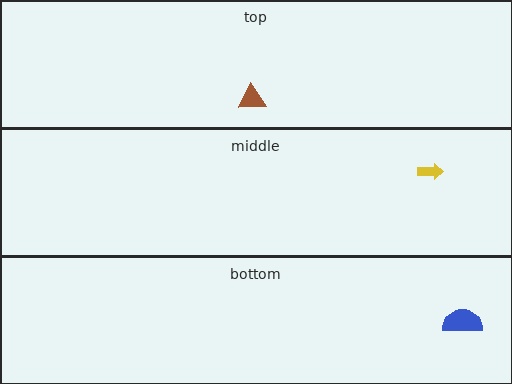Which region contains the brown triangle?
The top region.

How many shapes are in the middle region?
1.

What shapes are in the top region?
The brown triangle.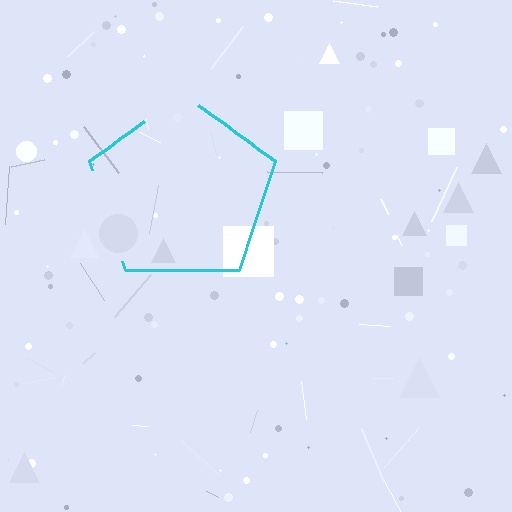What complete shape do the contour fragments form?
The contour fragments form a pentagon.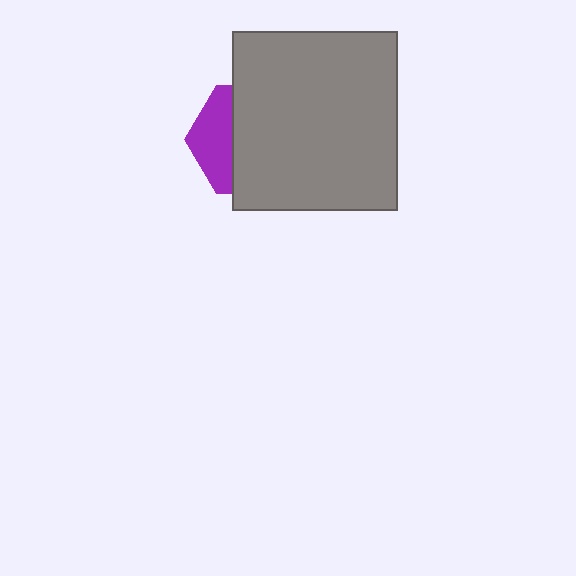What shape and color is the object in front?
The object in front is a gray rectangle.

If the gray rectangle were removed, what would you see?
You would see the complete purple hexagon.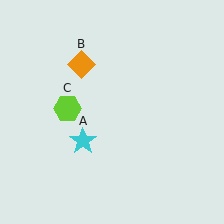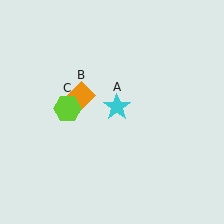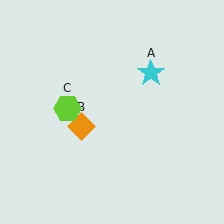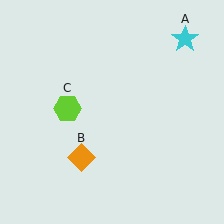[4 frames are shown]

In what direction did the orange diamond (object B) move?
The orange diamond (object B) moved down.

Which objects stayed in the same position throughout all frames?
Lime hexagon (object C) remained stationary.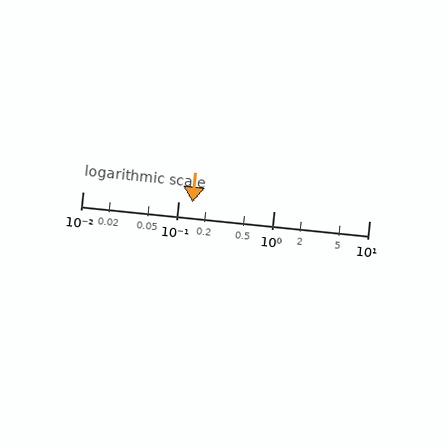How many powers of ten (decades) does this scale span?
The scale spans 3 decades, from 0.01 to 10.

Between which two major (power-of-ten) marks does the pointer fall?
The pointer is between 0.1 and 1.